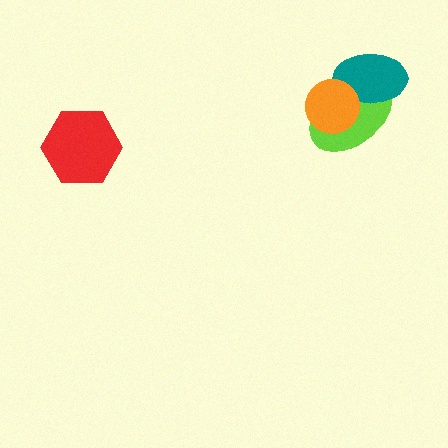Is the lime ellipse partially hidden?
Yes, it is partially covered by another shape.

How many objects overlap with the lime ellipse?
2 objects overlap with the lime ellipse.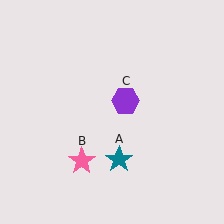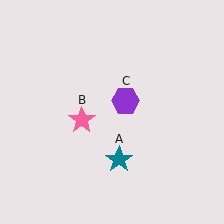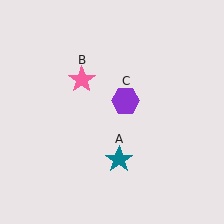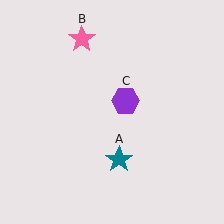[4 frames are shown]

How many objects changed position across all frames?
1 object changed position: pink star (object B).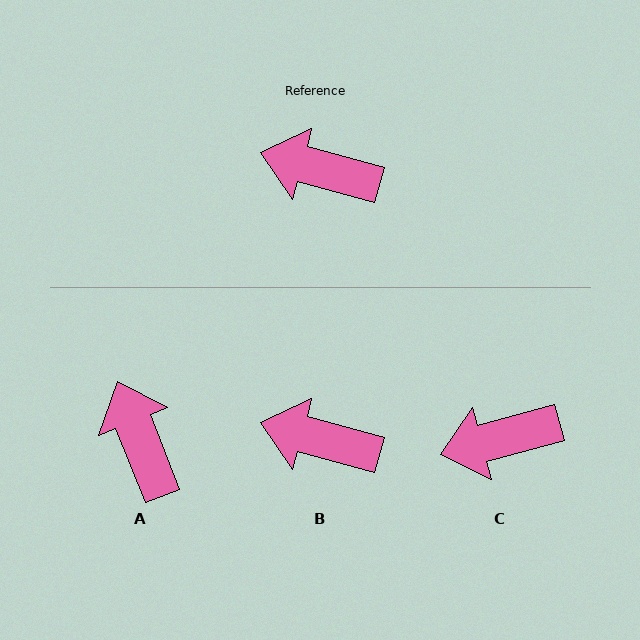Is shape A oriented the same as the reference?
No, it is off by about 53 degrees.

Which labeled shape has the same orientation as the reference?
B.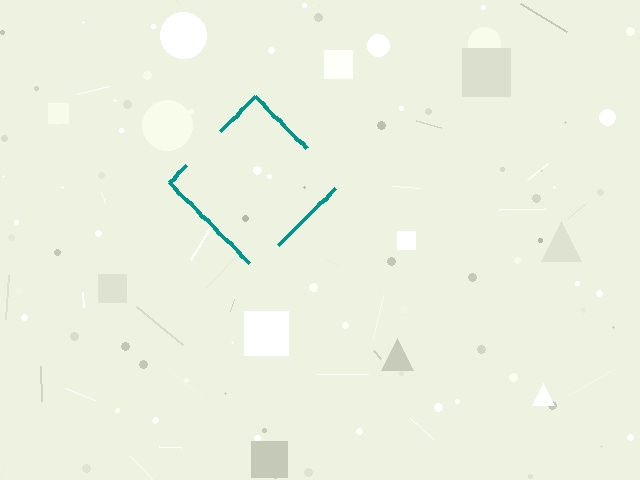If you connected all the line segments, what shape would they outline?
They would outline a diamond.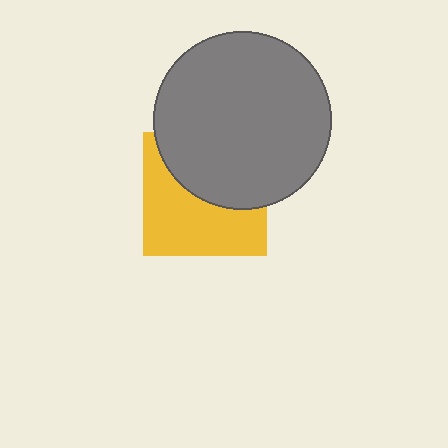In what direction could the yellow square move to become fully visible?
The yellow square could move down. That would shift it out from behind the gray circle entirely.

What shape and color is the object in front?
The object in front is a gray circle.